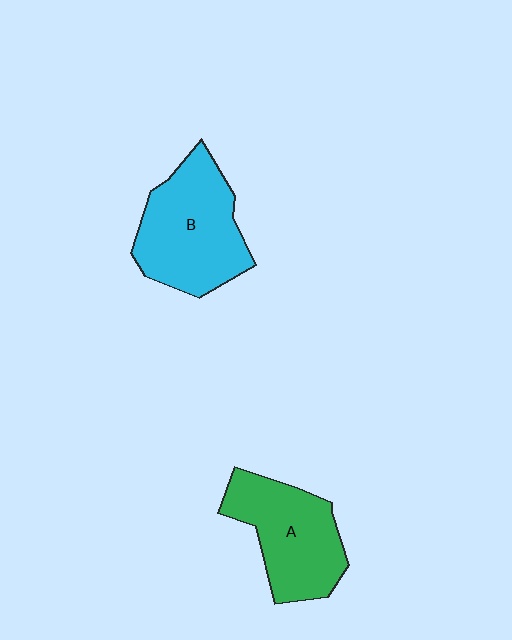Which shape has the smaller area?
Shape A (green).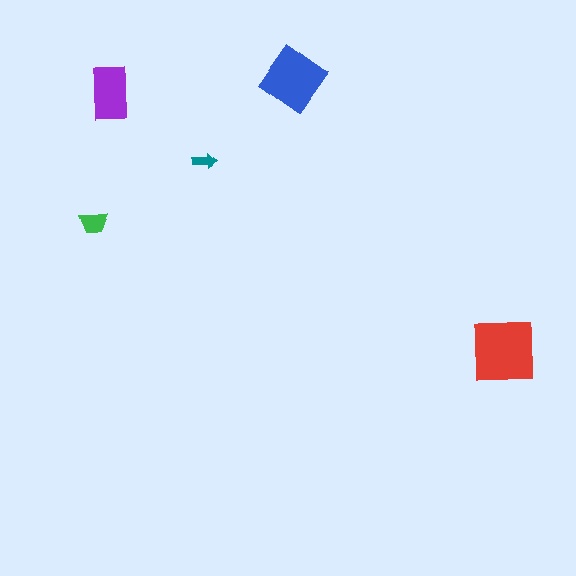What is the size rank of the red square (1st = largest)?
1st.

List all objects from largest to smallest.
The red square, the blue diamond, the purple rectangle, the green trapezoid, the teal arrow.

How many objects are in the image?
There are 5 objects in the image.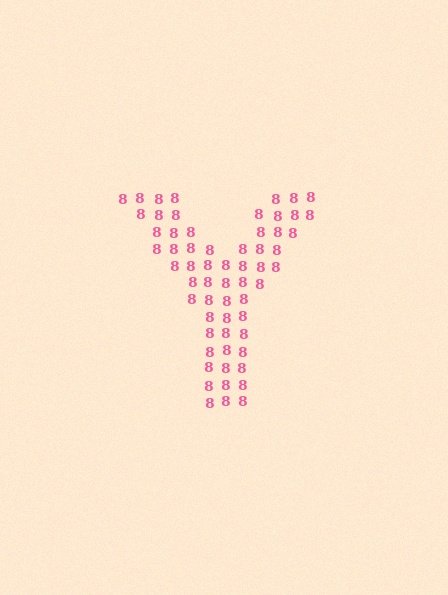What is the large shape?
The large shape is the letter Y.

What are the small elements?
The small elements are digit 8's.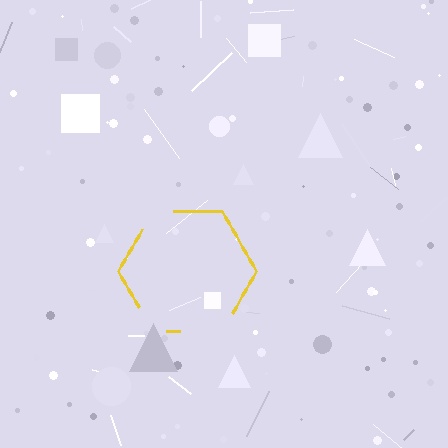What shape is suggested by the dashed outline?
The dashed outline suggests a hexagon.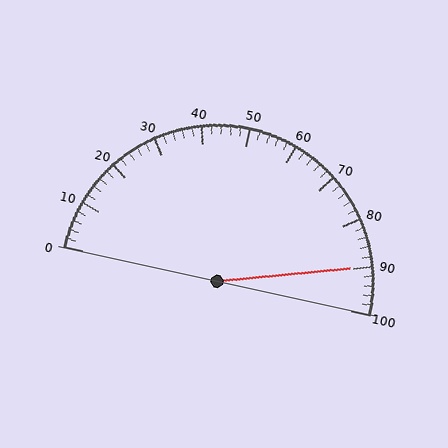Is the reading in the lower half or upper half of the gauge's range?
The reading is in the upper half of the range (0 to 100).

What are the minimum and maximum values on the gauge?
The gauge ranges from 0 to 100.